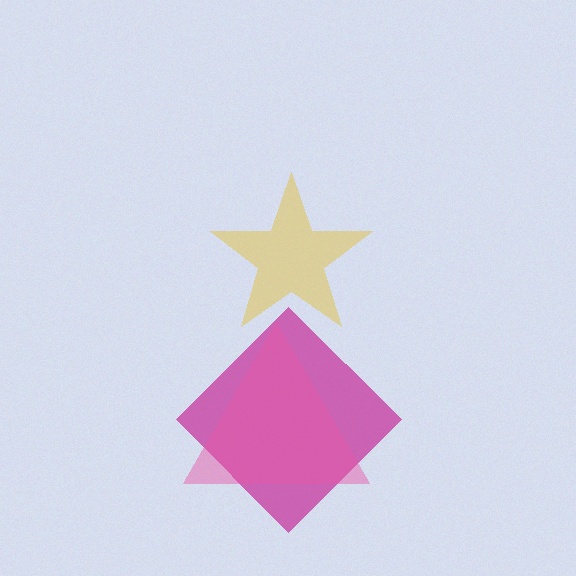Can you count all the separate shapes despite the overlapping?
Yes, there are 3 separate shapes.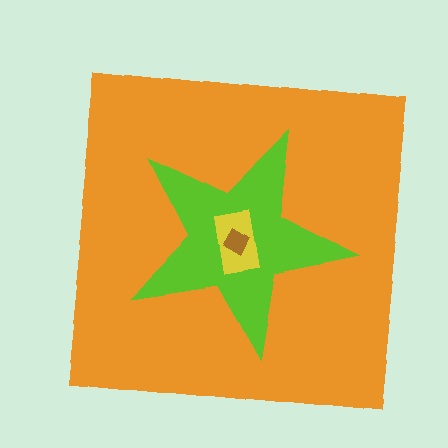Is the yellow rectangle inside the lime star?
Yes.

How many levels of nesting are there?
4.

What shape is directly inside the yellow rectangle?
The brown diamond.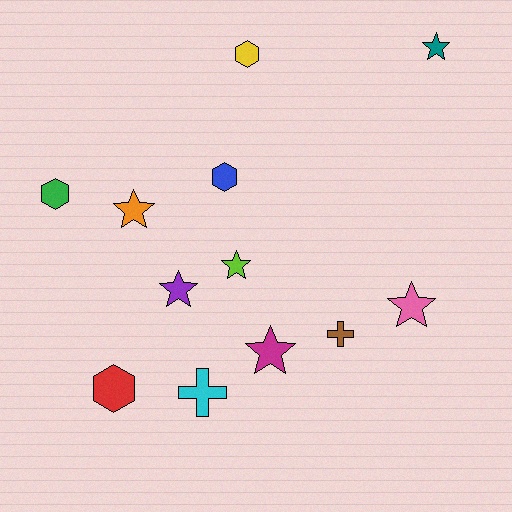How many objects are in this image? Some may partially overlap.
There are 12 objects.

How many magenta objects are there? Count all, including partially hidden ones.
There is 1 magenta object.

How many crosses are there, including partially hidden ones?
There are 2 crosses.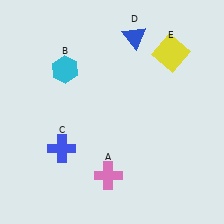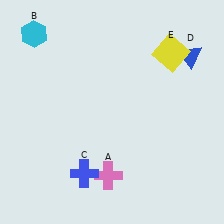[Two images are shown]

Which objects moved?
The objects that moved are: the cyan hexagon (B), the blue cross (C), the blue triangle (D).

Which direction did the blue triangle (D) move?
The blue triangle (D) moved right.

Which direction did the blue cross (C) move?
The blue cross (C) moved down.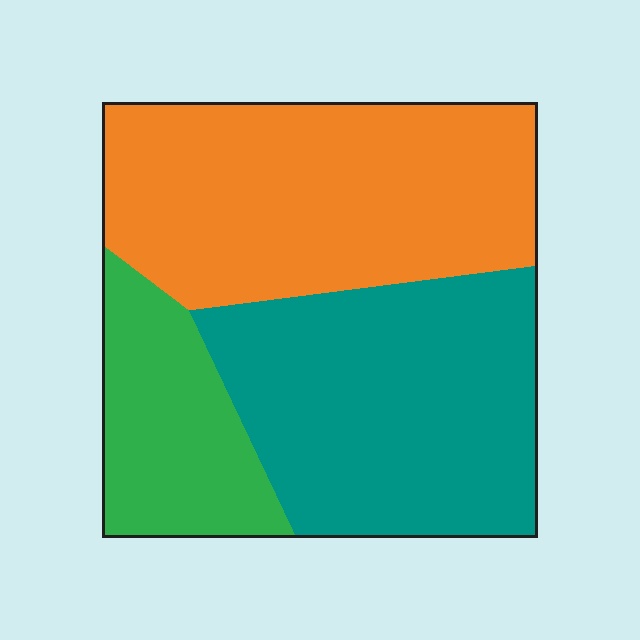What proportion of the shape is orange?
Orange takes up about two fifths (2/5) of the shape.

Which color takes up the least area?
Green, at roughly 20%.